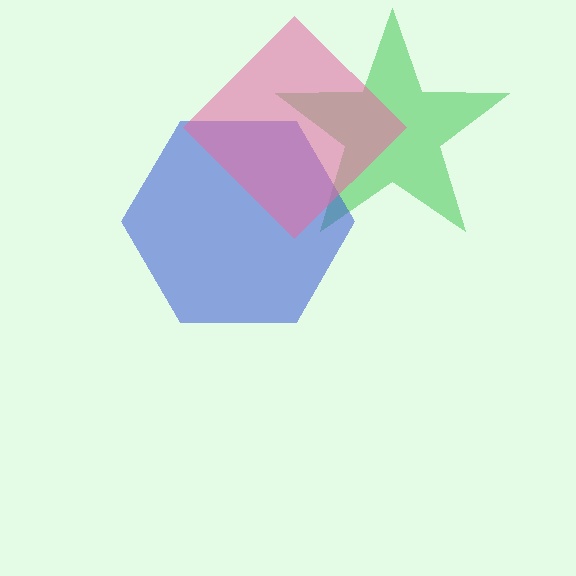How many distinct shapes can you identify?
There are 3 distinct shapes: a green star, a blue hexagon, a pink diamond.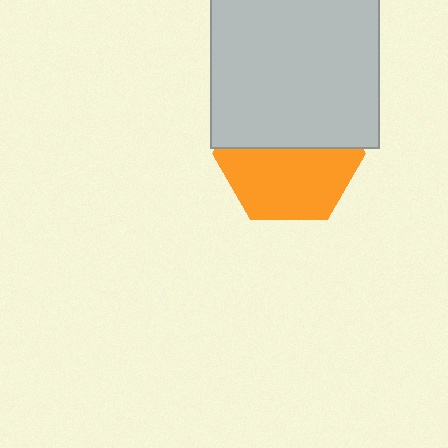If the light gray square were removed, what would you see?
You would see the complete orange hexagon.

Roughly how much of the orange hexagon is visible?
About half of it is visible (roughly 54%).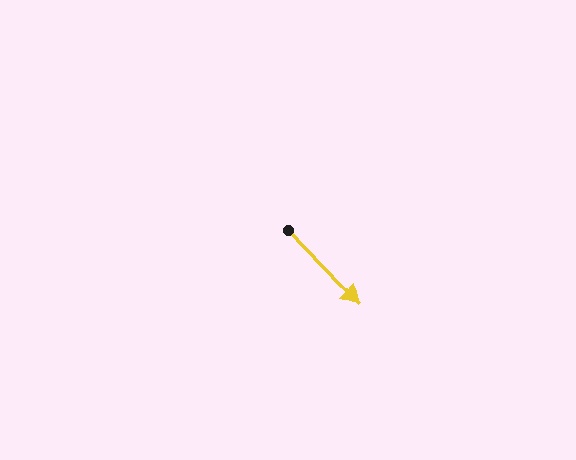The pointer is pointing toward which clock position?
Roughly 5 o'clock.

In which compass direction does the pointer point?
Southeast.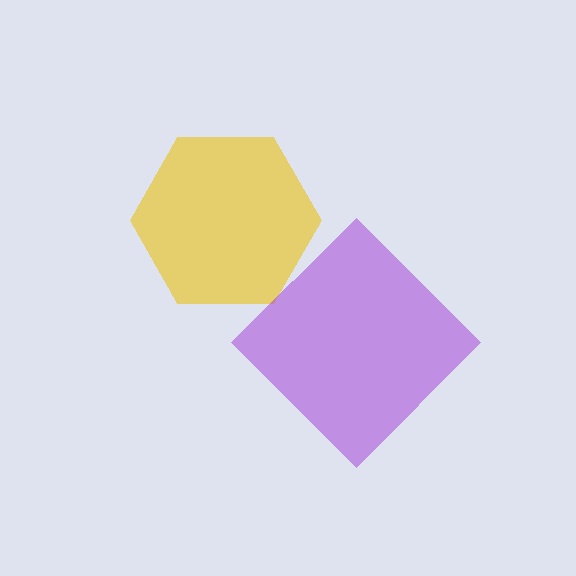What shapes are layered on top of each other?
The layered shapes are: a yellow hexagon, a purple diamond.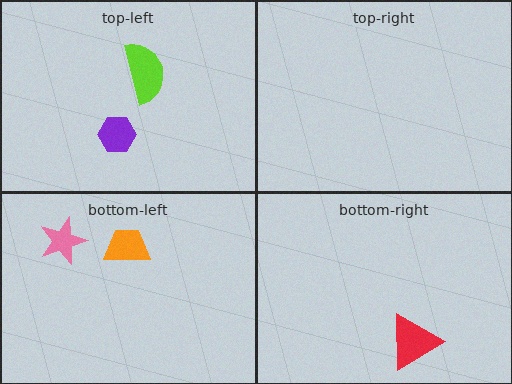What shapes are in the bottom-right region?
The red triangle.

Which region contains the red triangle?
The bottom-right region.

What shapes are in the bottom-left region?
The pink star, the orange trapezoid.